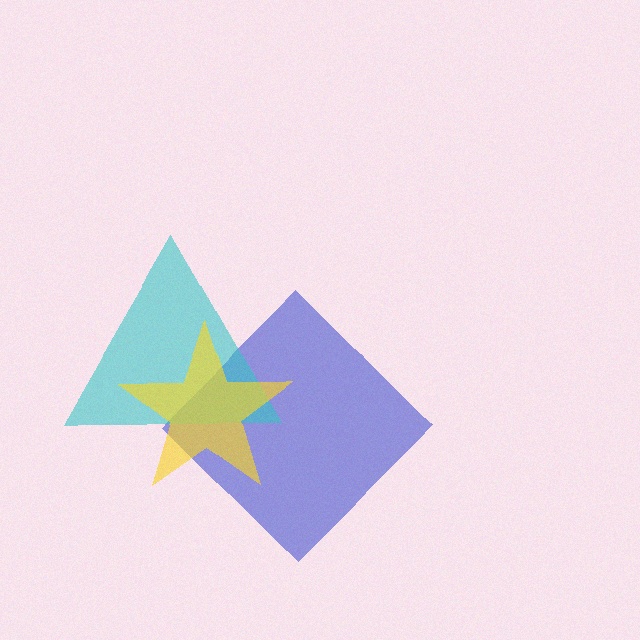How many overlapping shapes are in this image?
There are 3 overlapping shapes in the image.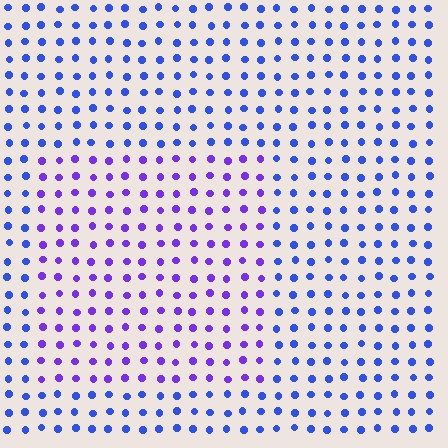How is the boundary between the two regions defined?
The boundary is defined purely by a slight shift in hue (about 35 degrees). Spacing, size, and orientation are identical on both sides.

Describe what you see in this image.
The image is filled with small blue elements in a uniform arrangement. A rectangle-shaped region is visible where the elements are tinted to a slightly different hue, forming a subtle color boundary.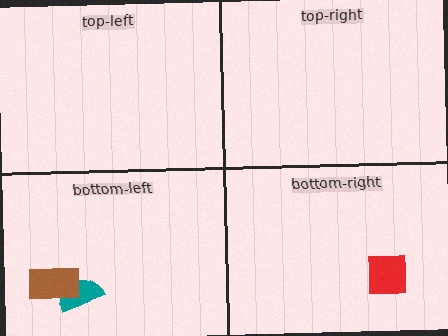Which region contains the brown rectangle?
The bottom-left region.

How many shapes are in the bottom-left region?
2.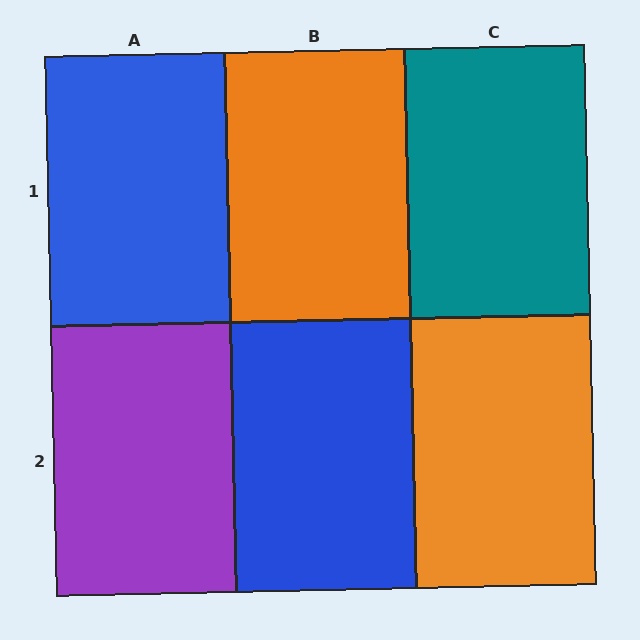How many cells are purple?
1 cell is purple.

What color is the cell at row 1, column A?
Blue.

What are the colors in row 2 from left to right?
Purple, blue, orange.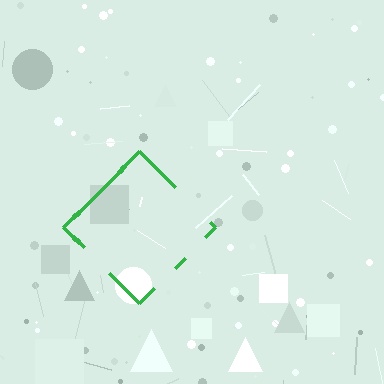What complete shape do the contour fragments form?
The contour fragments form a diamond.